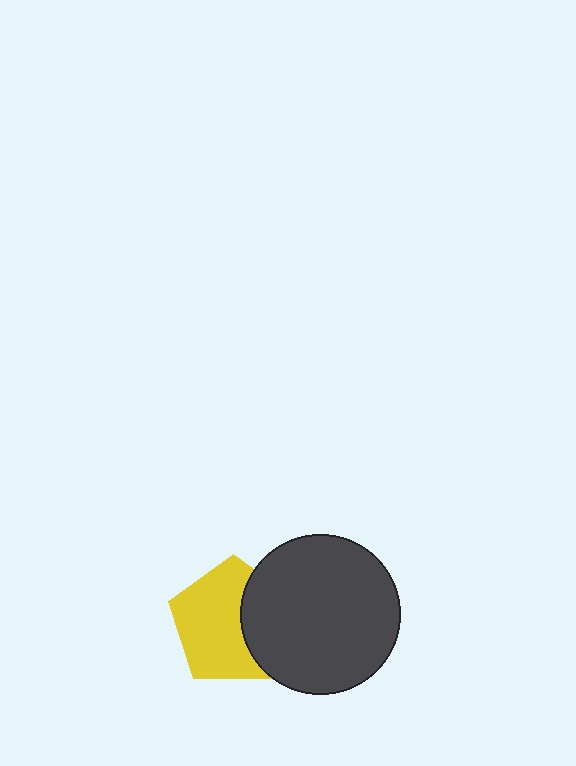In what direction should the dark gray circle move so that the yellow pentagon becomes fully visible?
The dark gray circle should move right. That is the shortest direction to clear the overlap and leave the yellow pentagon fully visible.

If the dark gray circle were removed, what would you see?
You would see the complete yellow pentagon.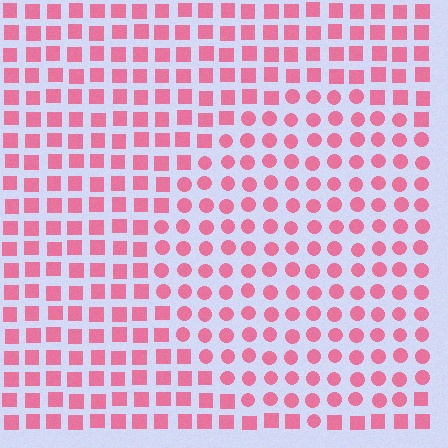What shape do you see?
I see a circle.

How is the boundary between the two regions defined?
The boundary is defined by a change in element shape: circles inside vs. squares outside. All elements share the same color and spacing.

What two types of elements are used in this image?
The image uses circles inside the circle region and squares outside it.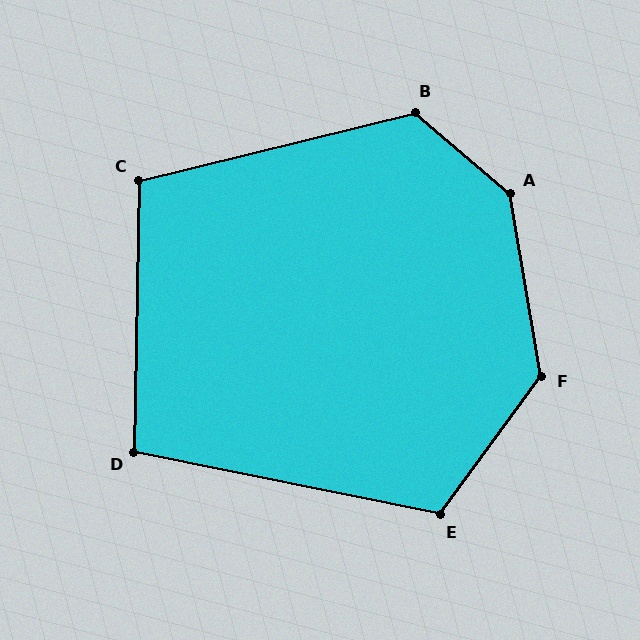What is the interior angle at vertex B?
Approximately 126 degrees (obtuse).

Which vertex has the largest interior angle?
A, at approximately 140 degrees.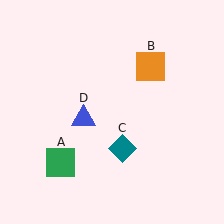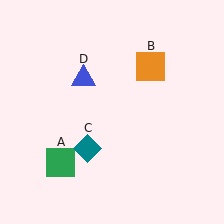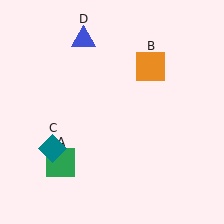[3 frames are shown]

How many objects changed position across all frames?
2 objects changed position: teal diamond (object C), blue triangle (object D).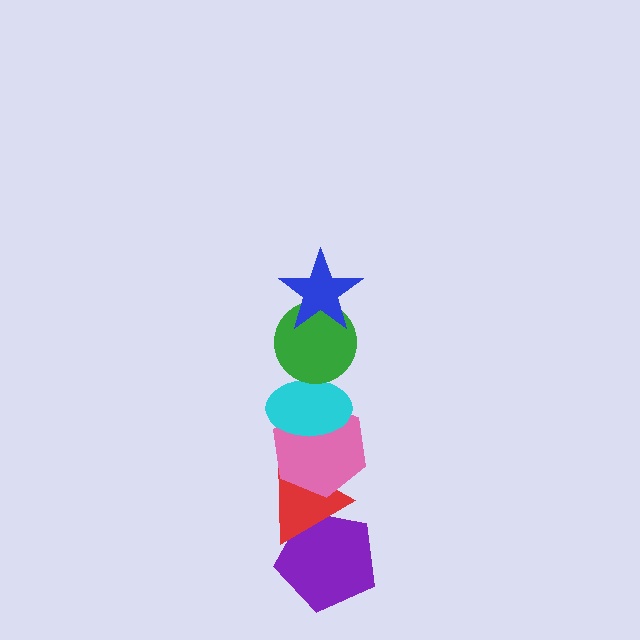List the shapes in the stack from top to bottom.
From top to bottom: the blue star, the green circle, the cyan ellipse, the pink hexagon, the red triangle, the purple pentagon.